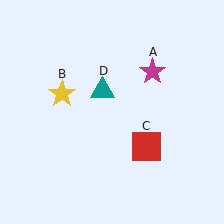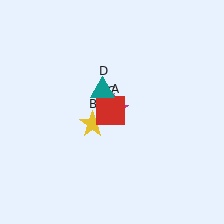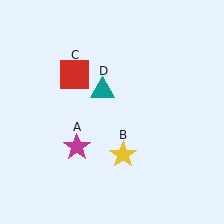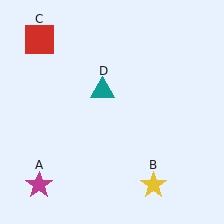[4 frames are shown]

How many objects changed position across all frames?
3 objects changed position: magenta star (object A), yellow star (object B), red square (object C).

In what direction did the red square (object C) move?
The red square (object C) moved up and to the left.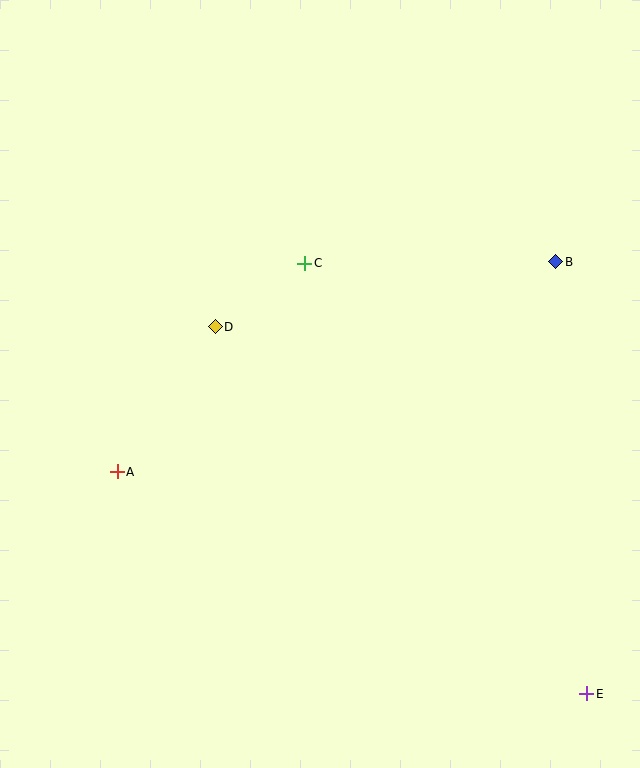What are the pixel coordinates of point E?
Point E is at (587, 694).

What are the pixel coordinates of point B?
Point B is at (556, 262).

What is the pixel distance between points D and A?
The distance between D and A is 175 pixels.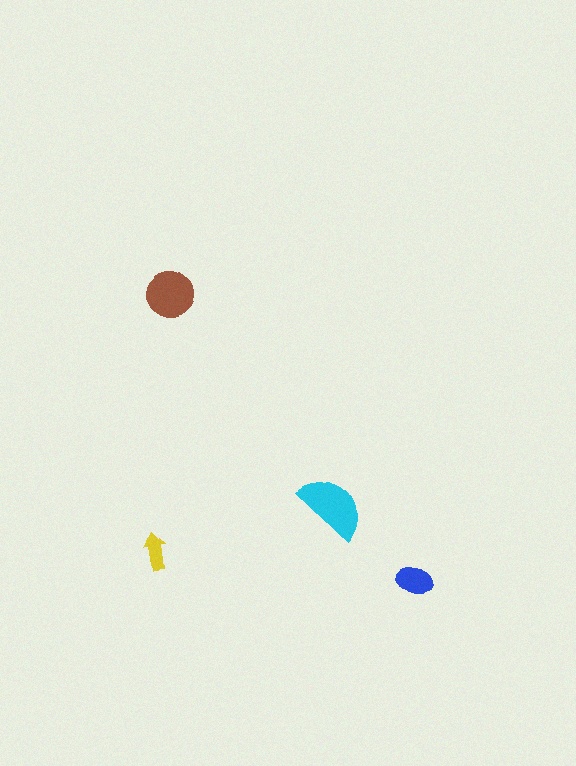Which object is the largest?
The cyan semicircle.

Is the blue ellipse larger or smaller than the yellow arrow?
Larger.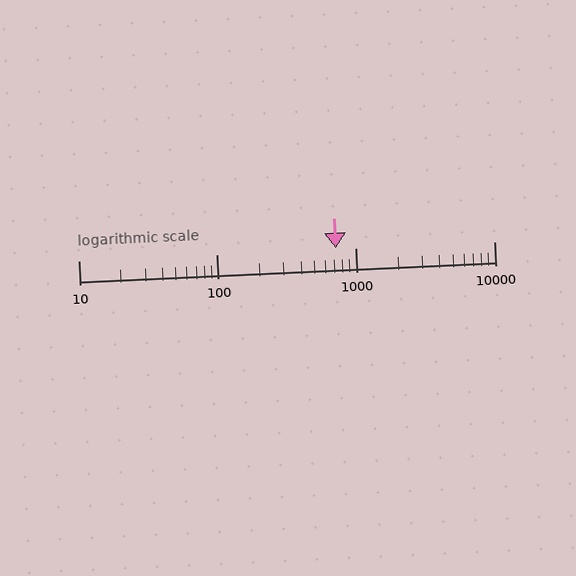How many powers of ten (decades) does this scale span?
The scale spans 3 decades, from 10 to 10000.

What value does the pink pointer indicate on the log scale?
The pointer indicates approximately 720.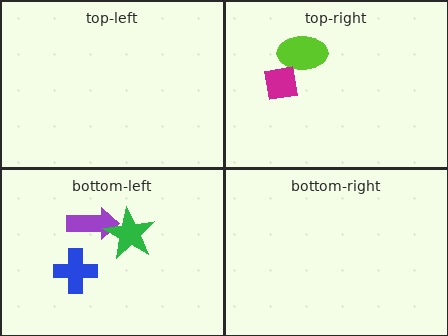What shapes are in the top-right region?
The lime ellipse, the magenta square.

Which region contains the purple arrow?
The bottom-left region.